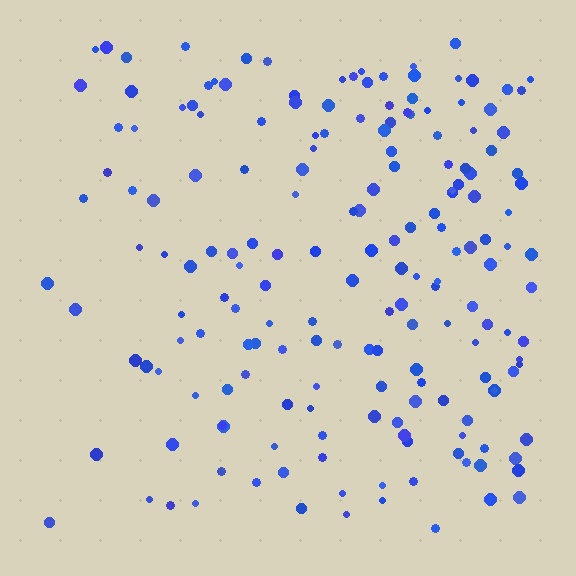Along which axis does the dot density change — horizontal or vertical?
Horizontal.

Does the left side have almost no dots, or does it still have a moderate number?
Still a moderate number, just noticeably fewer than the right.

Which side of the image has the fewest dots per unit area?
The left.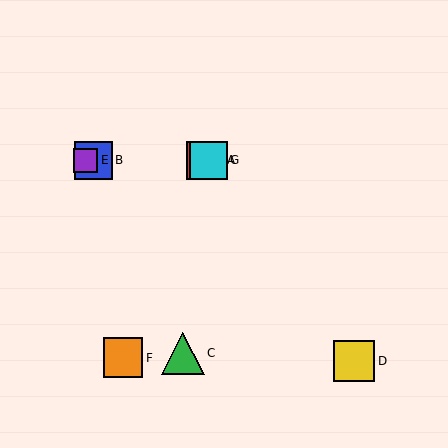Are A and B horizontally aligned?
Yes, both are at y≈160.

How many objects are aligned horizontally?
4 objects (A, B, E, G) are aligned horizontally.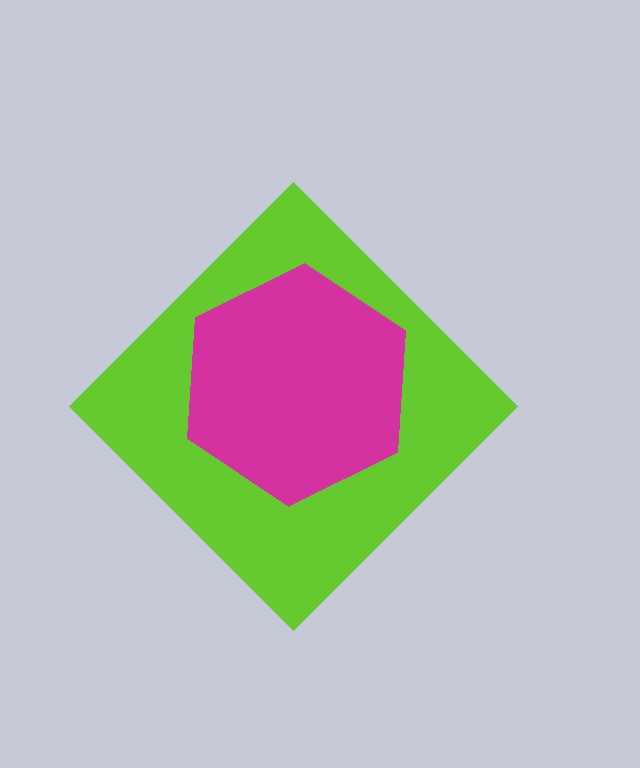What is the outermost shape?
The lime diamond.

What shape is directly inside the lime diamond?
The magenta hexagon.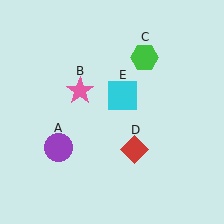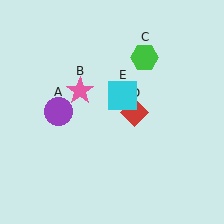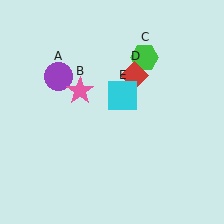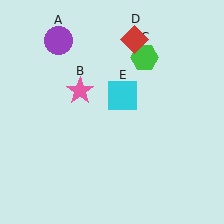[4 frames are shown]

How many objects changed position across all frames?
2 objects changed position: purple circle (object A), red diamond (object D).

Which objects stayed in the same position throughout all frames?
Pink star (object B) and green hexagon (object C) and cyan square (object E) remained stationary.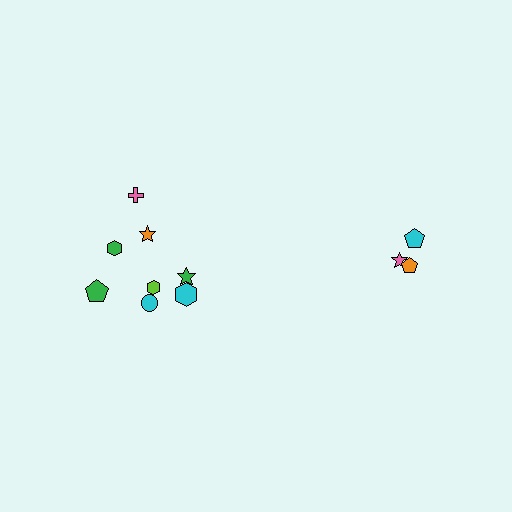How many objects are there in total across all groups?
There are 11 objects.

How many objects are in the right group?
There are 3 objects.